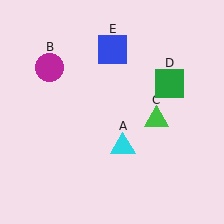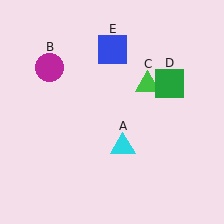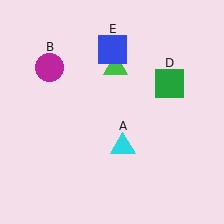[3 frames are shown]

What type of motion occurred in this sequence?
The green triangle (object C) rotated counterclockwise around the center of the scene.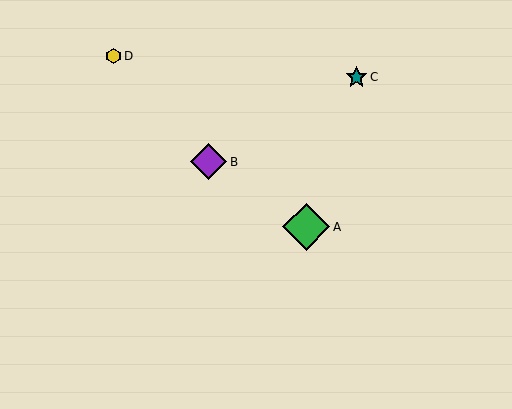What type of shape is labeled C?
Shape C is a teal star.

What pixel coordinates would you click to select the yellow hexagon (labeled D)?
Click at (113, 56) to select the yellow hexagon D.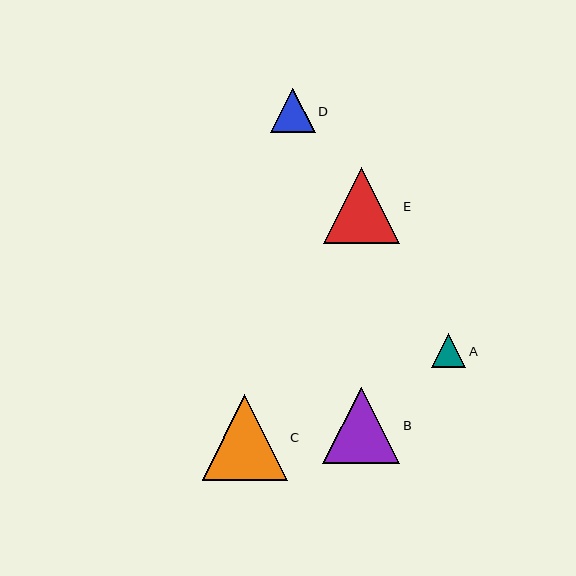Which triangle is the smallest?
Triangle A is the smallest with a size of approximately 34 pixels.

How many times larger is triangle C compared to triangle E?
Triangle C is approximately 1.1 times the size of triangle E.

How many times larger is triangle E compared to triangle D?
Triangle E is approximately 1.7 times the size of triangle D.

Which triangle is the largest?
Triangle C is the largest with a size of approximately 85 pixels.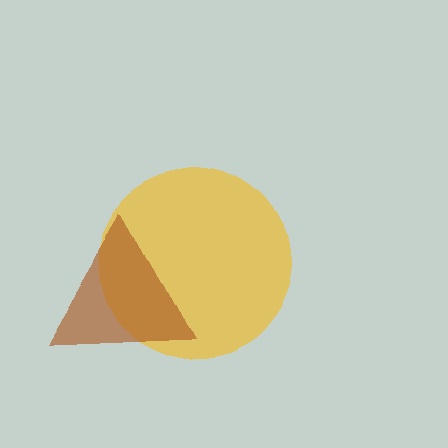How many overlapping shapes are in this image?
There are 2 overlapping shapes in the image.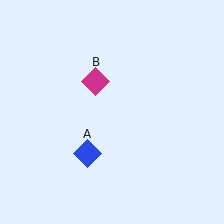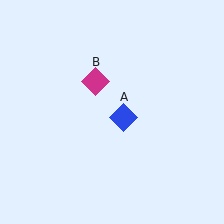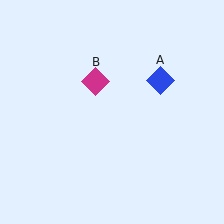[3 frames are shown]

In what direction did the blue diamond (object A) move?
The blue diamond (object A) moved up and to the right.